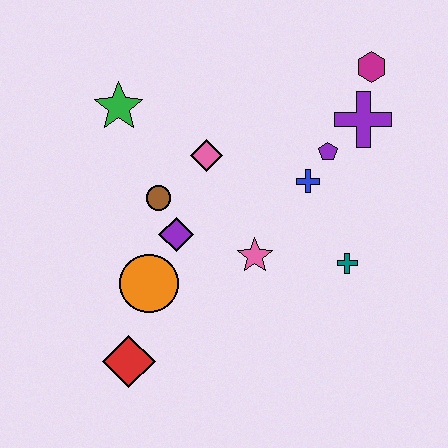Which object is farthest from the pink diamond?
The red diamond is farthest from the pink diamond.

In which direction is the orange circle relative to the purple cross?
The orange circle is to the left of the purple cross.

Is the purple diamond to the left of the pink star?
Yes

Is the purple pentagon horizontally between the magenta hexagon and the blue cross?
Yes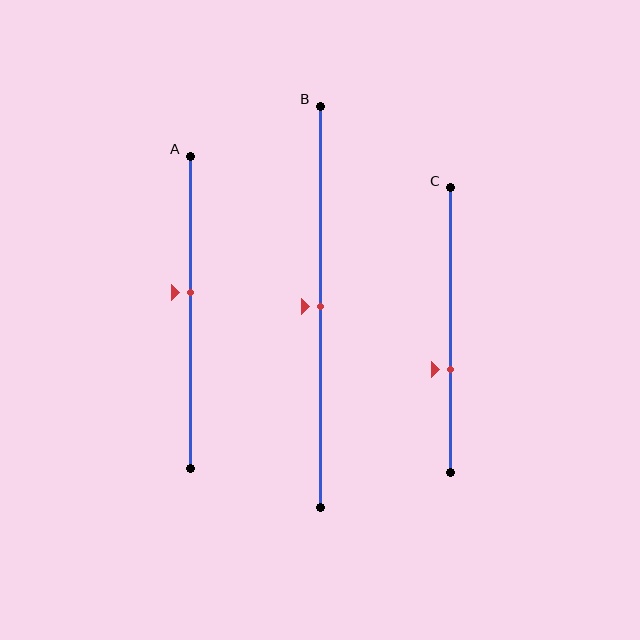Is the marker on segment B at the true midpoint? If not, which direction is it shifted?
Yes, the marker on segment B is at the true midpoint.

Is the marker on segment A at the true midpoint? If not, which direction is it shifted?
No, the marker on segment A is shifted upward by about 6% of the segment length.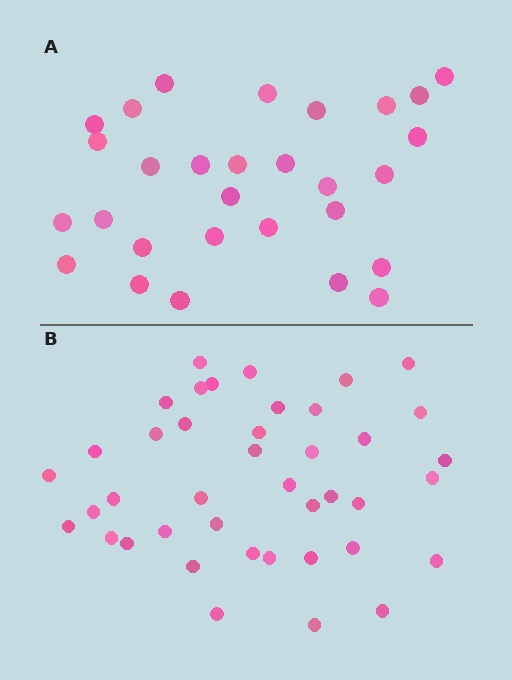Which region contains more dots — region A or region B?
Region B (the bottom region) has more dots.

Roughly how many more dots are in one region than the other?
Region B has roughly 12 or so more dots than region A.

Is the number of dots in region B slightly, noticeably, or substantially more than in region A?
Region B has noticeably more, but not dramatically so. The ratio is roughly 1.4 to 1.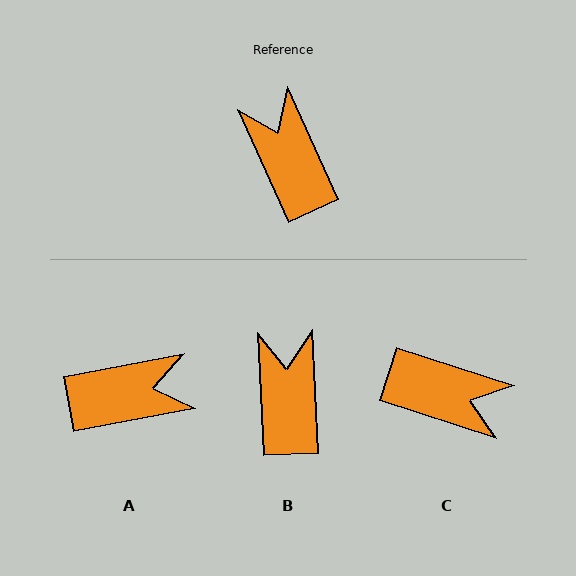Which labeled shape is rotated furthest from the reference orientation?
C, about 132 degrees away.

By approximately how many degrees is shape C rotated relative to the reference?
Approximately 132 degrees clockwise.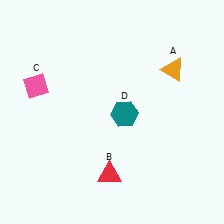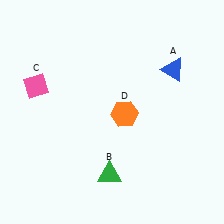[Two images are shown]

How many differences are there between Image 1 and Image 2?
There are 3 differences between the two images.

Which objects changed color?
A changed from orange to blue. B changed from red to green. D changed from teal to orange.